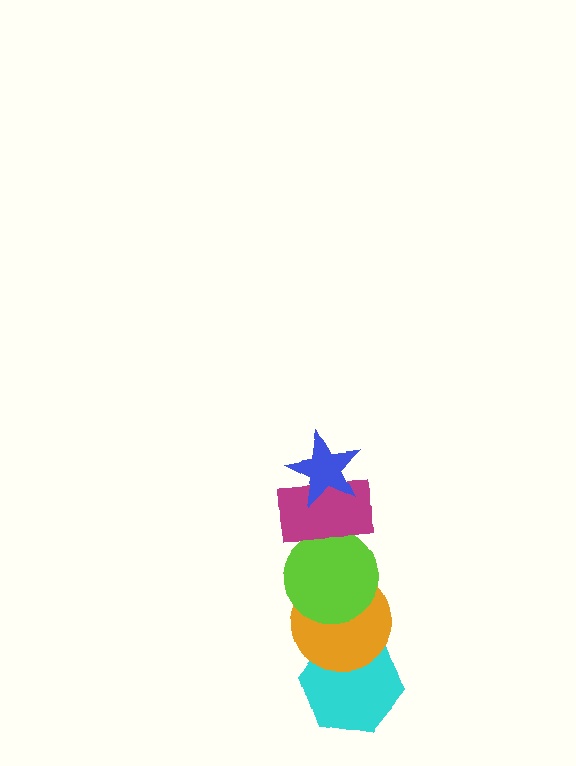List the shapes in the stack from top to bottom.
From top to bottom: the blue star, the magenta rectangle, the lime circle, the orange circle, the cyan hexagon.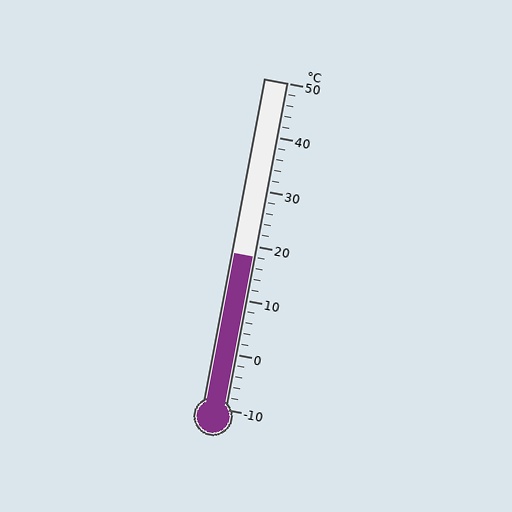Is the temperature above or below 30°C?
The temperature is below 30°C.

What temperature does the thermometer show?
The thermometer shows approximately 18°C.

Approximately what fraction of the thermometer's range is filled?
The thermometer is filled to approximately 45% of its range.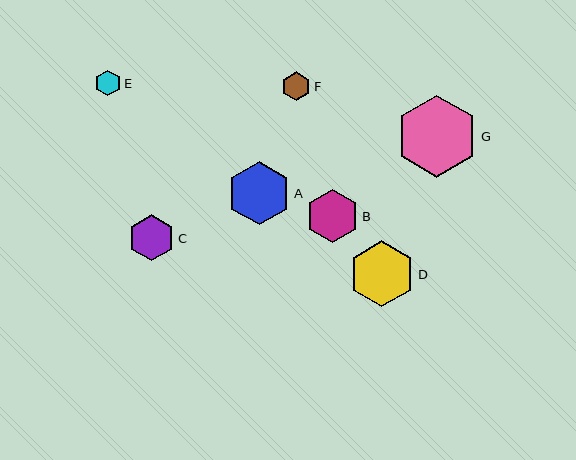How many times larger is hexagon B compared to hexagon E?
Hexagon B is approximately 2.1 times the size of hexagon E.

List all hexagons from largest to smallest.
From largest to smallest: G, D, A, B, C, F, E.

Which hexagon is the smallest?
Hexagon E is the smallest with a size of approximately 26 pixels.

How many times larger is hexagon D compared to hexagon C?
Hexagon D is approximately 1.4 times the size of hexagon C.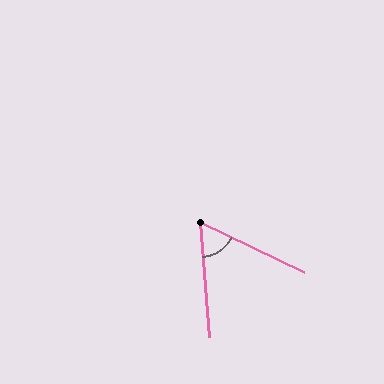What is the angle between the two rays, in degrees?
Approximately 60 degrees.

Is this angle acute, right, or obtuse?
It is acute.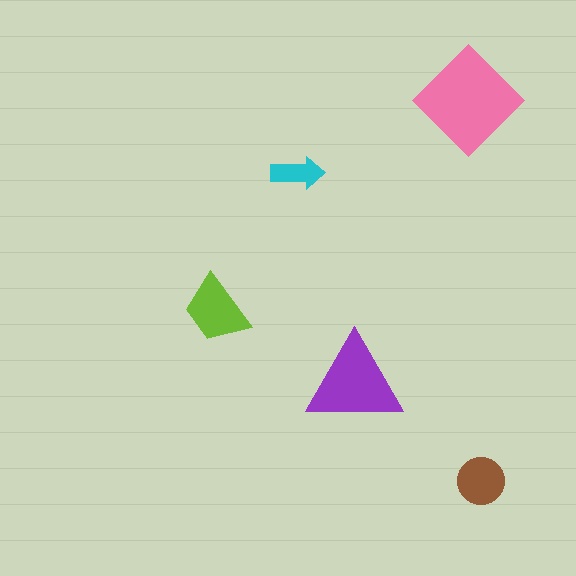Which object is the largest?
The pink diamond.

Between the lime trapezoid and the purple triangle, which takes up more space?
The purple triangle.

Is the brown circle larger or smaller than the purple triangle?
Smaller.